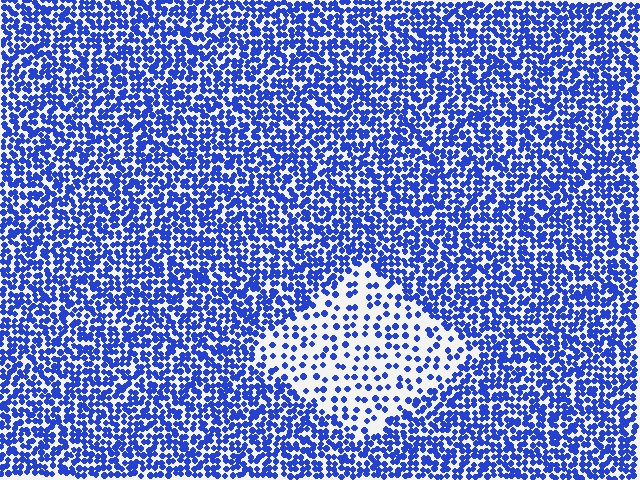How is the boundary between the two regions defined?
The boundary is defined by a change in element density (approximately 2.6x ratio). All elements are the same color, size, and shape.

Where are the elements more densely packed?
The elements are more densely packed outside the diamond boundary.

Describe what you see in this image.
The image contains small blue elements arranged at two different densities. A diamond-shaped region is visible where the elements are less densely packed than the surrounding area.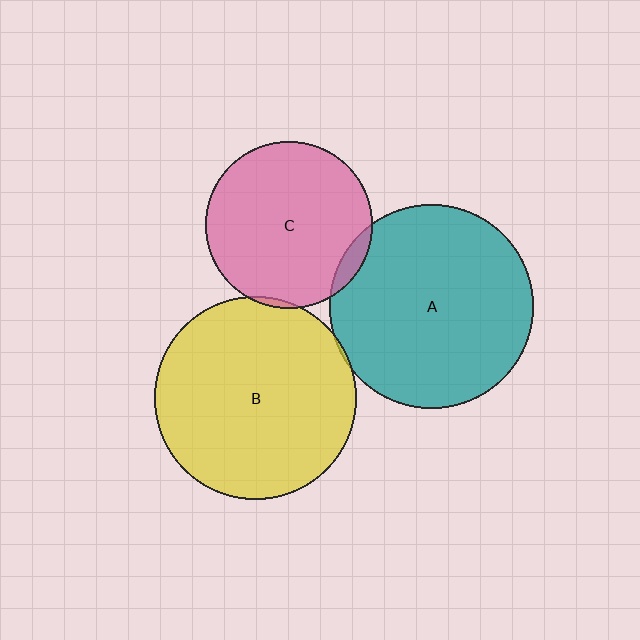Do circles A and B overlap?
Yes.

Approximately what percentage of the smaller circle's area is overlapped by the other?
Approximately 5%.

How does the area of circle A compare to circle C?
Approximately 1.5 times.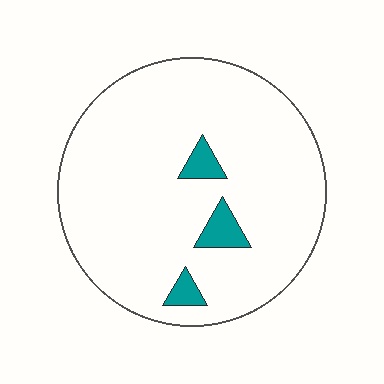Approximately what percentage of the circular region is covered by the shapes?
Approximately 5%.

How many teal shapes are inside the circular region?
3.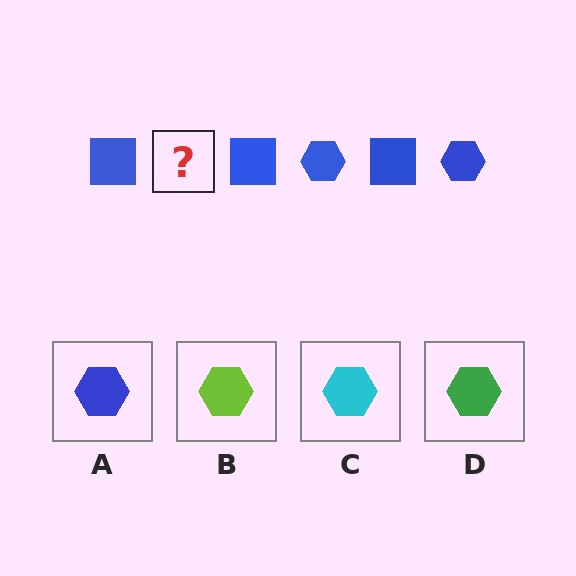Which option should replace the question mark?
Option A.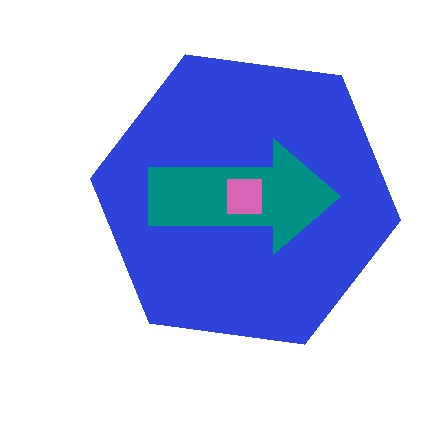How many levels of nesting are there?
3.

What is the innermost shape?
The pink square.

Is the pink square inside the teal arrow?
Yes.